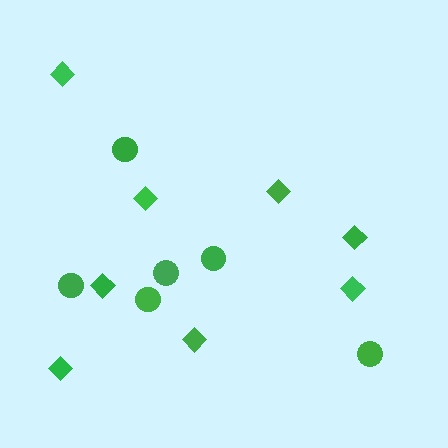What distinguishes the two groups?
There are 2 groups: one group of diamonds (8) and one group of circles (6).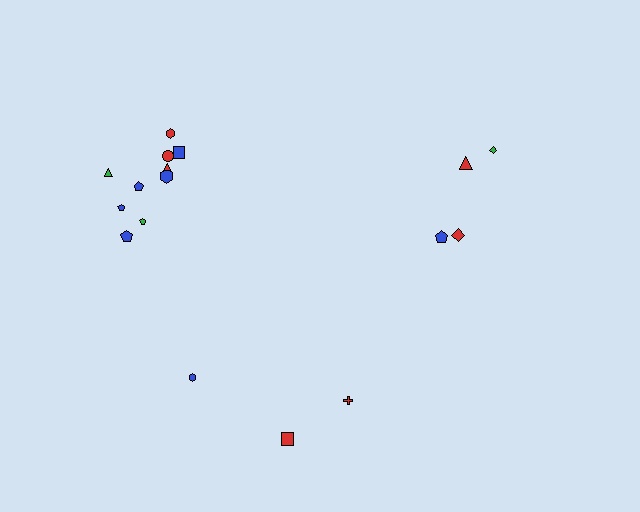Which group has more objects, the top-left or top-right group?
The top-left group.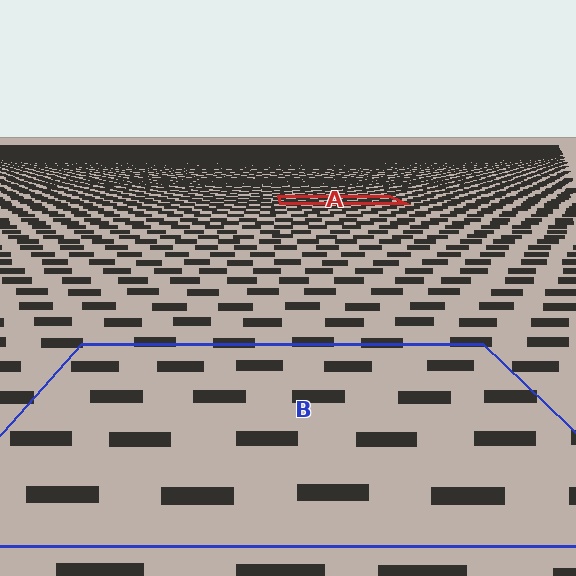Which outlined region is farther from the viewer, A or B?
Region A is farther from the viewer — the texture elements inside it appear smaller and more densely packed.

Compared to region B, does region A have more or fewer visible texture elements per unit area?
Region A has more texture elements per unit area — they are packed more densely because it is farther away.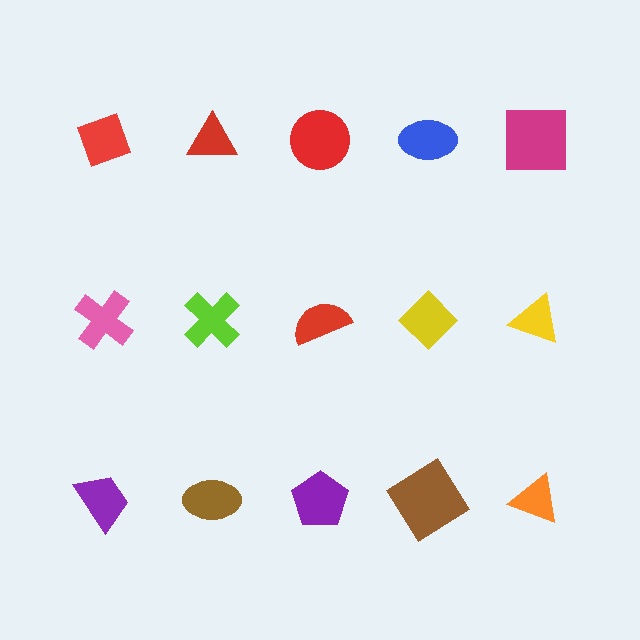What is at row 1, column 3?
A red circle.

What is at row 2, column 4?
A yellow diamond.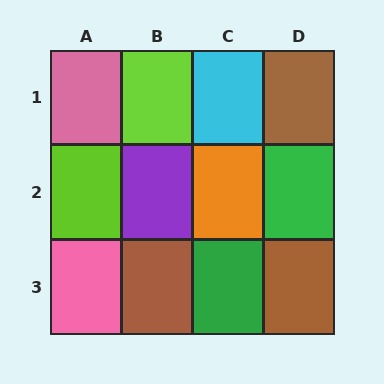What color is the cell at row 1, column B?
Lime.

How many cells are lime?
2 cells are lime.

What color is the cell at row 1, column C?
Cyan.